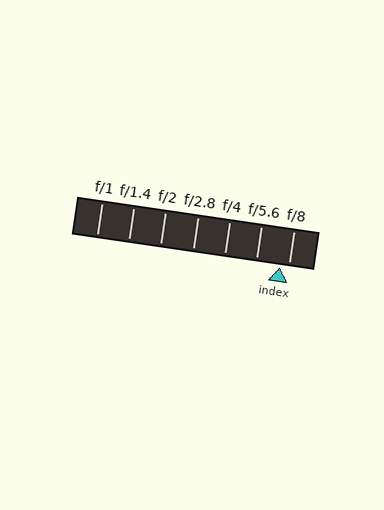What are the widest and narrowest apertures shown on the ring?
The widest aperture shown is f/1 and the narrowest is f/8.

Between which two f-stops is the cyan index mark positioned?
The index mark is between f/5.6 and f/8.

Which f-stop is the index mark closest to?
The index mark is closest to f/8.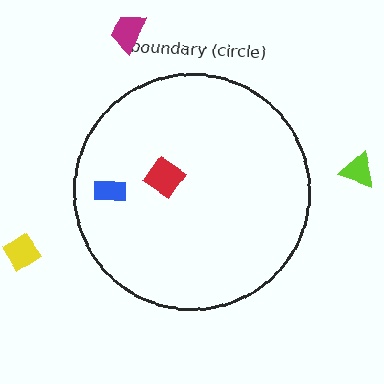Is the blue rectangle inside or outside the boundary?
Inside.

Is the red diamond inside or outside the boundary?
Inside.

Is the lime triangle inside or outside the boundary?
Outside.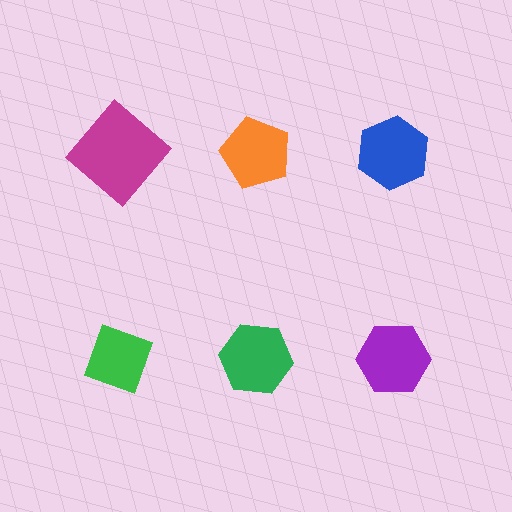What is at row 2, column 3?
A purple hexagon.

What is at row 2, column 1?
A green diamond.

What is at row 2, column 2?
A green hexagon.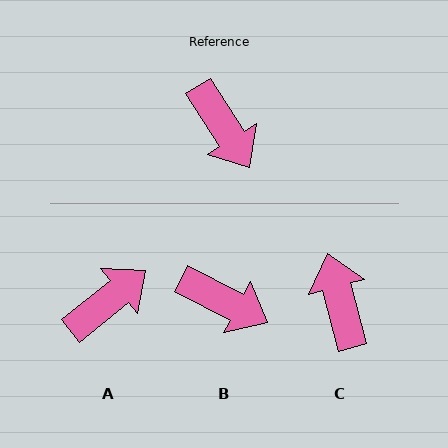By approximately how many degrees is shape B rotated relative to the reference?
Approximately 30 degrees counter-clockwise.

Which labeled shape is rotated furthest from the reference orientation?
C, about 162 degrees away.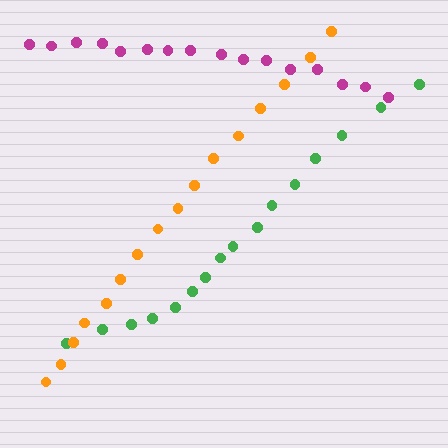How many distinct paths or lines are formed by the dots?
There are 3 distinct paths.